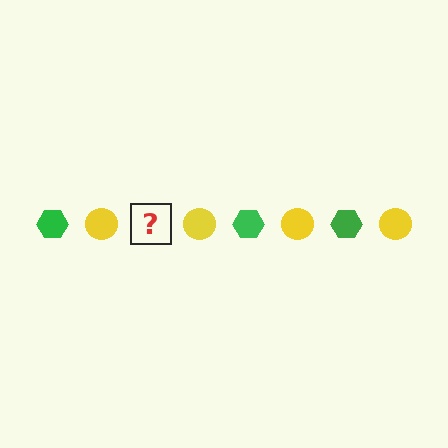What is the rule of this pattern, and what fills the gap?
The rule is that the pattern alternates between green hexagon and yellow circle. The gap should be filled with a green hexagon.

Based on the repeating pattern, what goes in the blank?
The blank should be a green hexagon.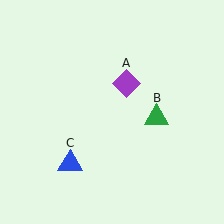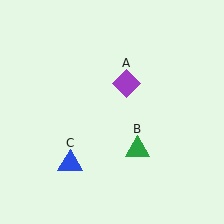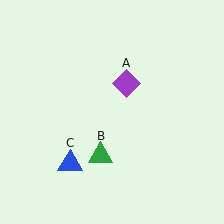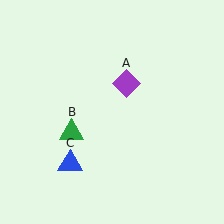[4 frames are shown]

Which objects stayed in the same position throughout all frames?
Purple diamond (object A) and blue triangle (object C) remained stationary.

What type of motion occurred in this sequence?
The green triangle (object B) rotated clockwise around the center of the scene.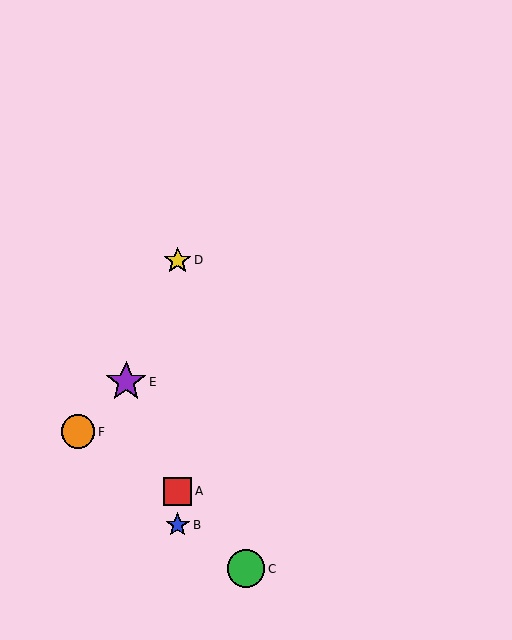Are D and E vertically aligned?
No, D is at x≈178 and E is at x≈126.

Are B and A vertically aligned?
Yes, both are at x≈178.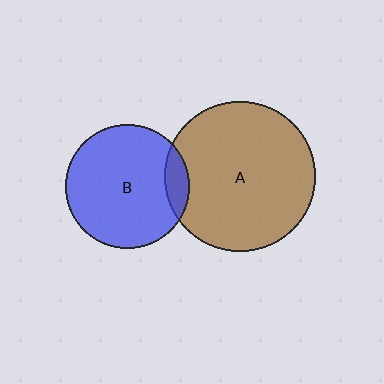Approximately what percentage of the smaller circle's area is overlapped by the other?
Approximately 10%.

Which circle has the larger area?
Circle A (brown).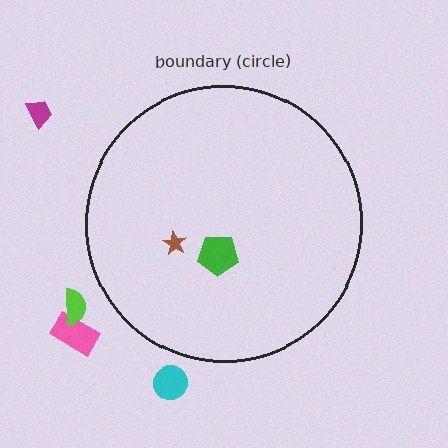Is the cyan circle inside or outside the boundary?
Outside.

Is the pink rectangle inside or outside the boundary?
Outside.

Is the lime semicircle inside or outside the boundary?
Outside.